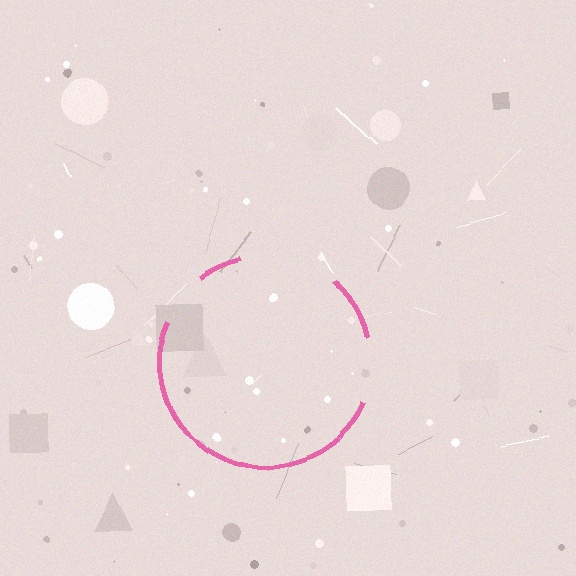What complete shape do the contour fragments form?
The contour fragments form a circle.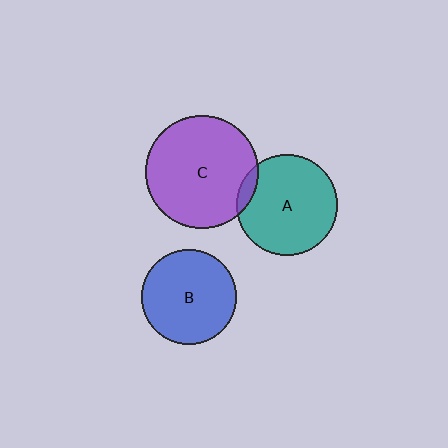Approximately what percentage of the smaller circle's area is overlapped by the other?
Approximately 10%.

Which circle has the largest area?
Circle C (purple).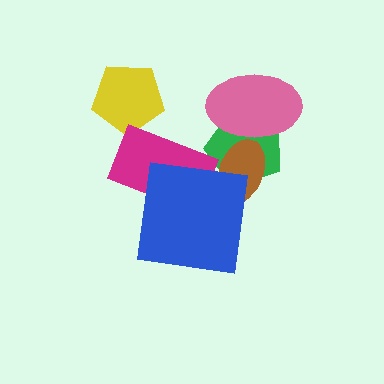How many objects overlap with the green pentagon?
2 objects overlap with the green pentagon.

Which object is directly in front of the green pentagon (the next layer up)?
The brown ellipse is directly in front of the green pentagon.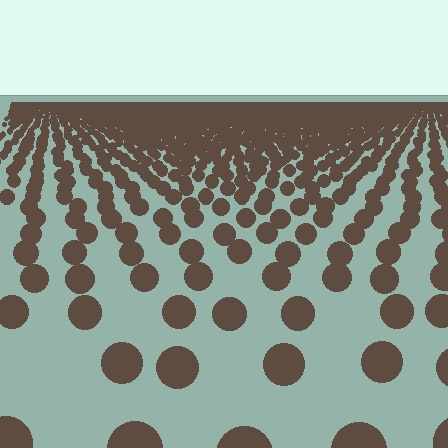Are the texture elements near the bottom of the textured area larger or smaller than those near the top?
Larger. Near the bottom, elements are closer to the viewer and appear at a bigger on-screen size.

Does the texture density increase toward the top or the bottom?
Density increases toward the top.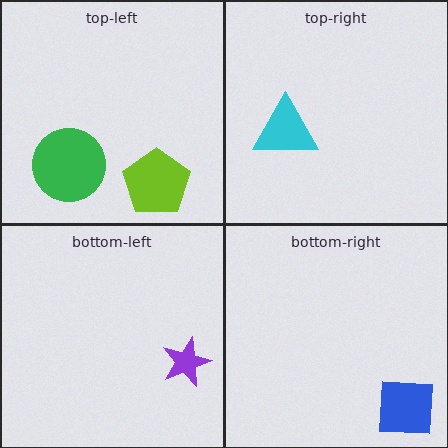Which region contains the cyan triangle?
The top-right region.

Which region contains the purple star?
The bottom-left region.